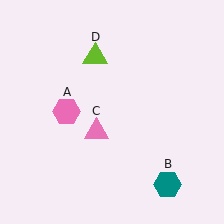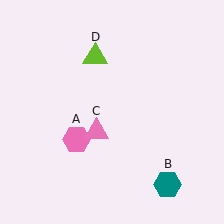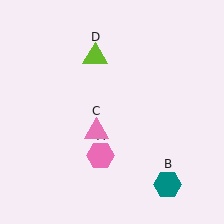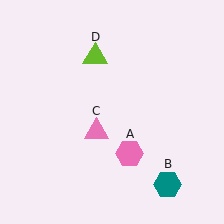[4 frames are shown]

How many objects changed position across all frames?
1 object changed position: pink hexagon (object A).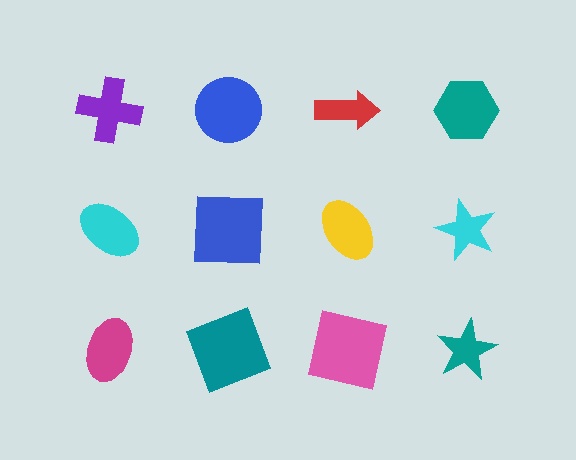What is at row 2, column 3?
A yellow ellipse.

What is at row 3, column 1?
A magenta ellipse.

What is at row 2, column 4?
A cyan star.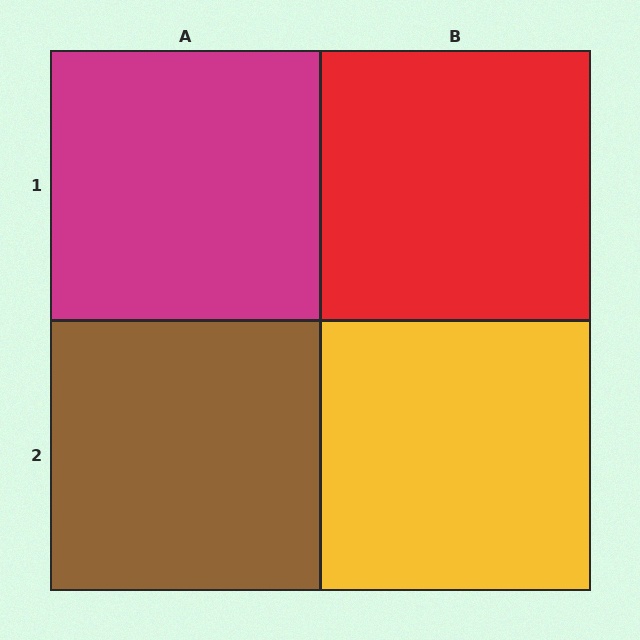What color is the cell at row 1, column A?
Magenta.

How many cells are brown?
1 cell is brown.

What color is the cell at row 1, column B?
Red.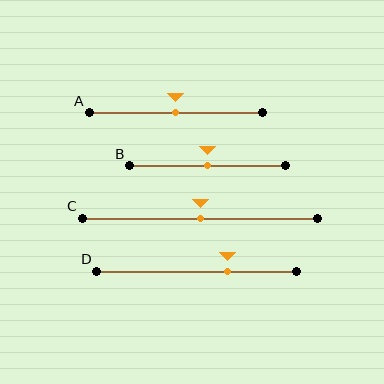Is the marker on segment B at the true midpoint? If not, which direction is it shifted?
Yes, the marker on segment B is at the true midpoint.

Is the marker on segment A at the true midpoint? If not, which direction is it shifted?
Yes, the marker on segment A is at the true midpoint.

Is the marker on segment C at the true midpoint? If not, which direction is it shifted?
Yes, the marker on segment C is at the true midpoint.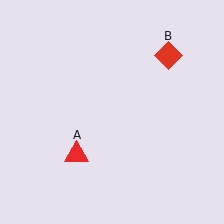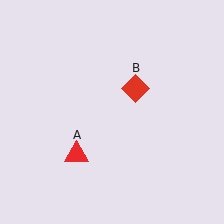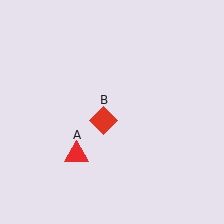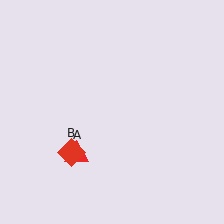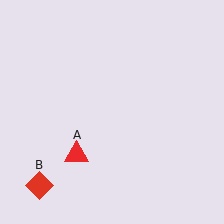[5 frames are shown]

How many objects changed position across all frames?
1 object changed position: red diamond (object B).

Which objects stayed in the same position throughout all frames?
Red triangle (object A) remained stationary.